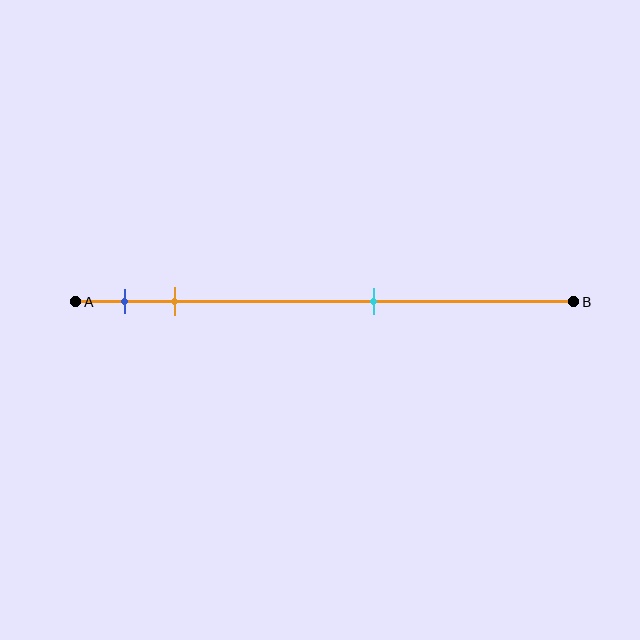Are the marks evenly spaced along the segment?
No, the marks are not evenly spaced.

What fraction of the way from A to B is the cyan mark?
The cyan mark is approximately 60% (0.6) of the way from A to B.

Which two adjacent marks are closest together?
The blue and orange marks are the closest adjacent pair.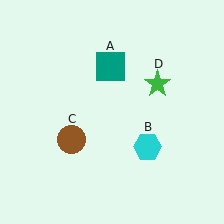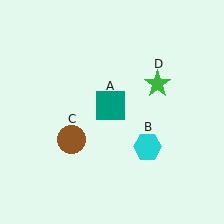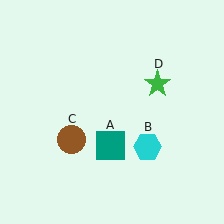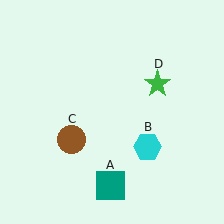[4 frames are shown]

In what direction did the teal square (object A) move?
The teal square (object A) moved down.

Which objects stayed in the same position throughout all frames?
Cyan hexagon (object B) and brown circle (object C) and green star (object D) remained stationary.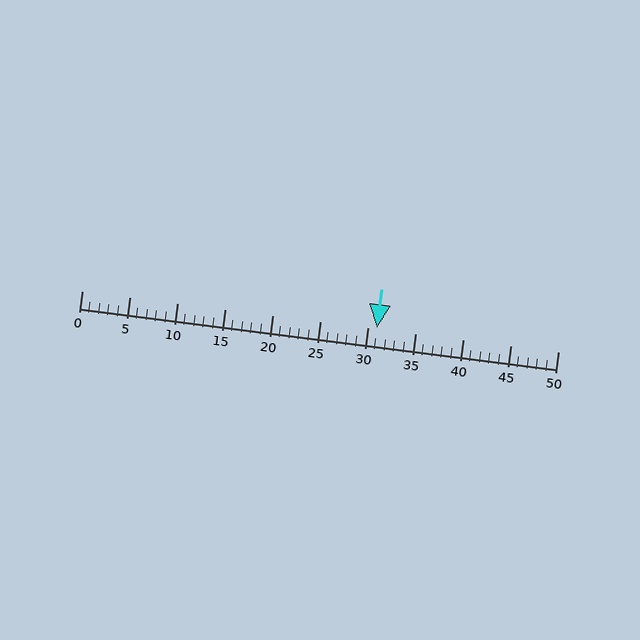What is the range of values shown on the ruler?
The ruler shows values from 0 to 50.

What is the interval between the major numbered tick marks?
The major tick marks are spaced 5 units apart.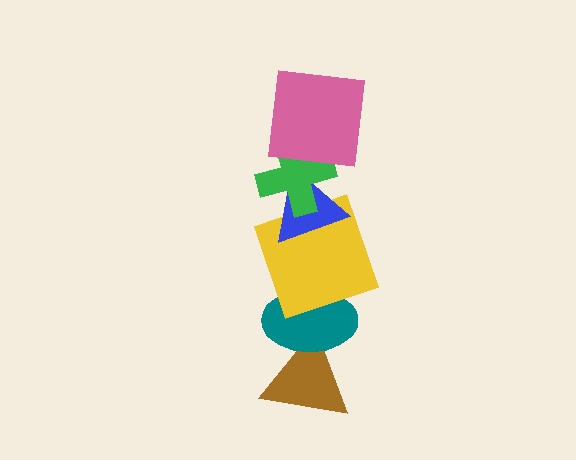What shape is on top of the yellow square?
The blue triangle is on top of the yellow square.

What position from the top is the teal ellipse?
The teal ellipse is 5th from the top.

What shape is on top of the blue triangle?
The green cross is on top of the blue triangle.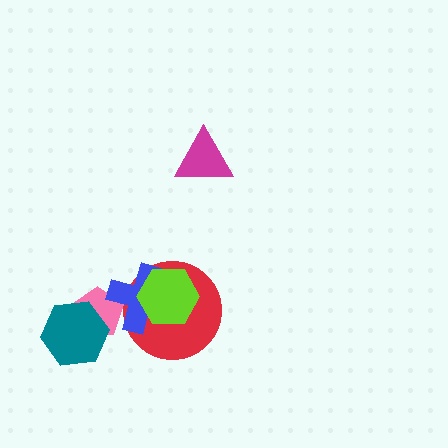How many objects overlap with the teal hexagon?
1 object overlaps with the teal hexagon.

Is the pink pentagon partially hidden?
Yes, it is partially covered by another shape.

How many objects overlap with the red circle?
2 objects overlap with the red circle.